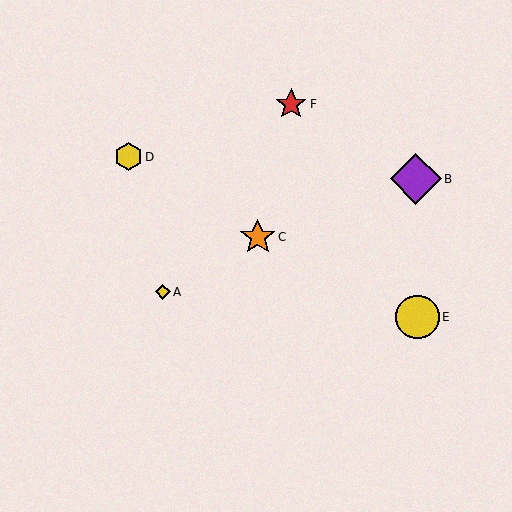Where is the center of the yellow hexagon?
The center of the yellow hexagon is at (128, 157).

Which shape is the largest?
The purple diamond (labeled B) is the largest.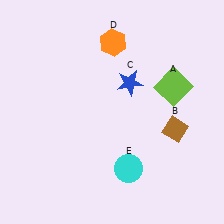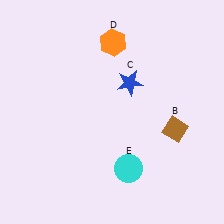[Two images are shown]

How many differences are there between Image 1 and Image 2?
There is 1 difference between the two images.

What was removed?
The lime square (A) was removed in Image 2.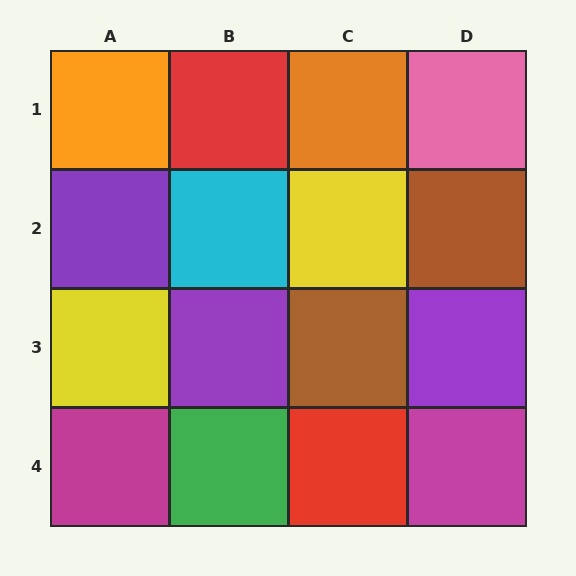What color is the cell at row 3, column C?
Brown.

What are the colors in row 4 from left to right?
Magenta, green, red, magenta.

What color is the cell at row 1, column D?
Pink.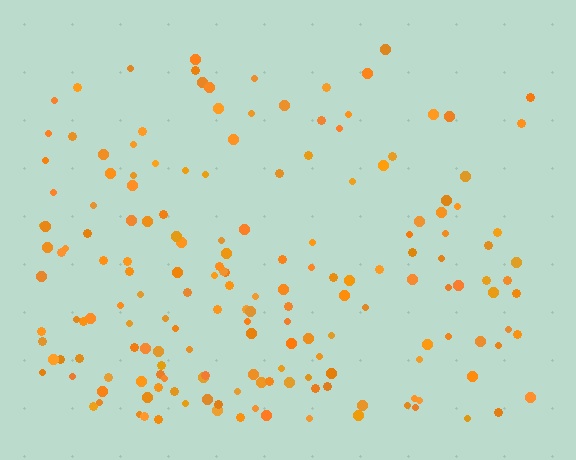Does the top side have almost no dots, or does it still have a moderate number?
Still a moderate number, just noticeably fewer than the bottom.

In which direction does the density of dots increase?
From top to bottom, with the bottom side densest.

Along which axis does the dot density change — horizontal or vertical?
Vertical.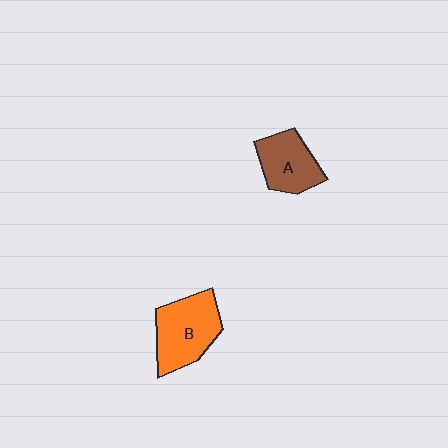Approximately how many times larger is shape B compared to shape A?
Approximately 1.3 times.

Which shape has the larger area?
Shape B (orange).